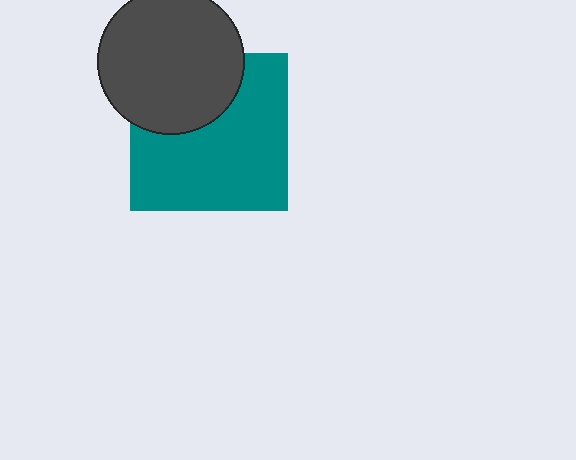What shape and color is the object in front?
The object in front is a dark gray circle.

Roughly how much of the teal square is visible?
Most of it is visible (roughly 68%).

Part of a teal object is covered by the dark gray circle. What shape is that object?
It is a square.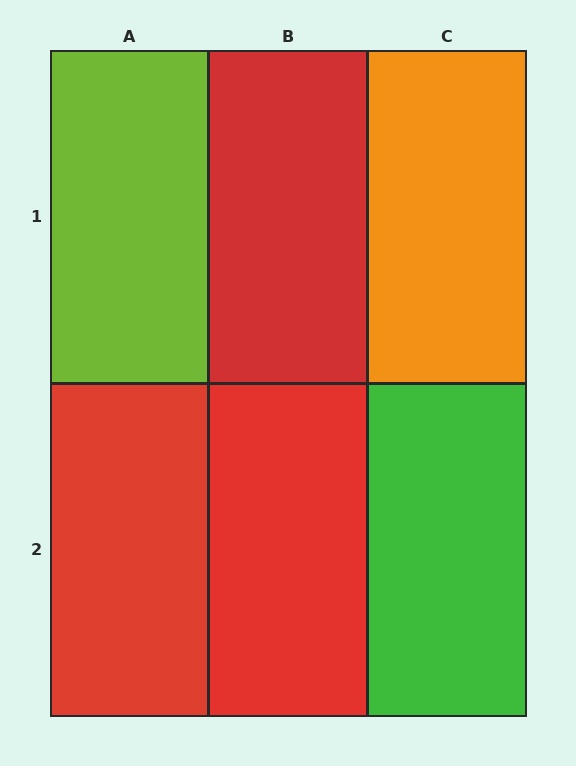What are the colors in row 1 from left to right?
Lime, red, orange.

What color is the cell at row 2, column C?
Green.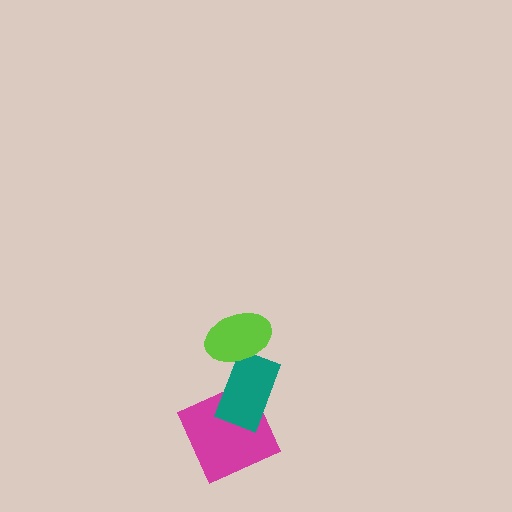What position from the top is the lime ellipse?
The lime ellipse is 1st from the top.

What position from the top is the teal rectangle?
The teal rectangle is 2nd from the top.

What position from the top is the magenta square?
The magenta square is 3rd from the top.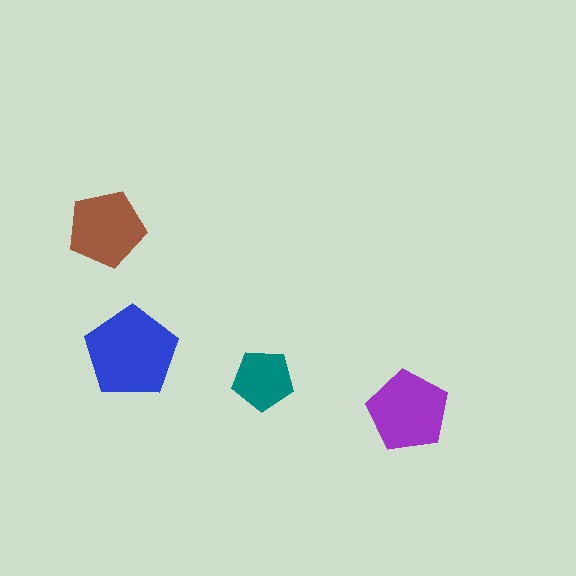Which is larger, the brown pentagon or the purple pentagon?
The purple one.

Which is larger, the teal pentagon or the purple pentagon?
The purple one.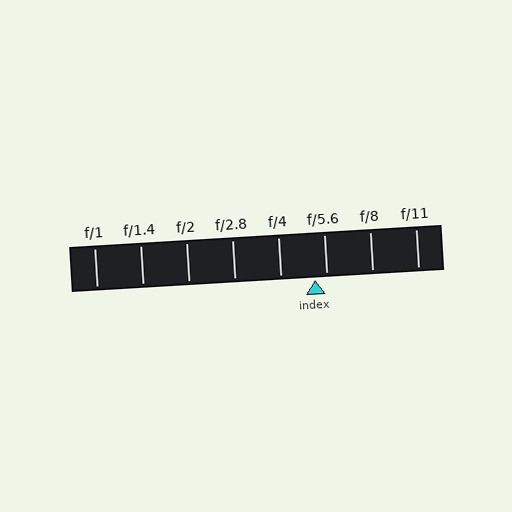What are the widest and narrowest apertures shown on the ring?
The widest aperture shown is f/1 and the narrowest is f/11.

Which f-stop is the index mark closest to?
The index mark is closest to f/5.6.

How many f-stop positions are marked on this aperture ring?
There are 8 f-stop positions marked.